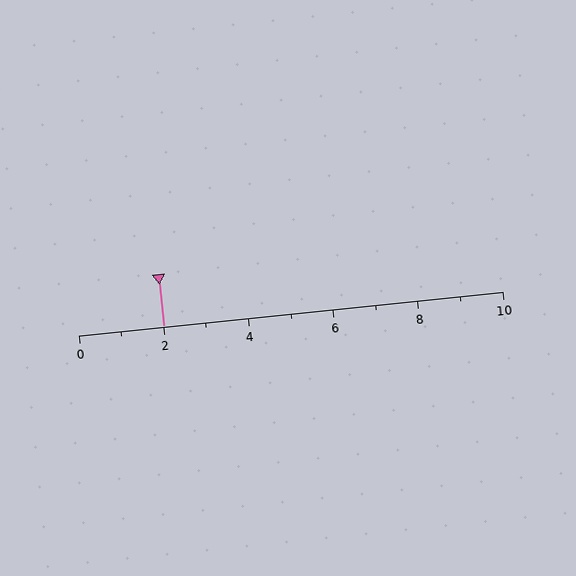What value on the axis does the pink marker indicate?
The marker indicates approximately 2.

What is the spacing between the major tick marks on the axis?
The major ticks are spaced 2 apart.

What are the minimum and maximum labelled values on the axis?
The axis runs from 0 to 10.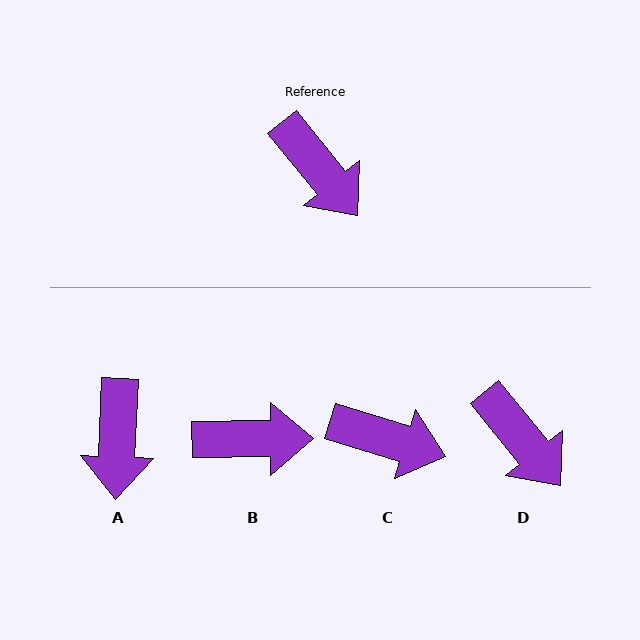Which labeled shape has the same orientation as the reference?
D.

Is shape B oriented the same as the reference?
No, it is off by about 52 degrees.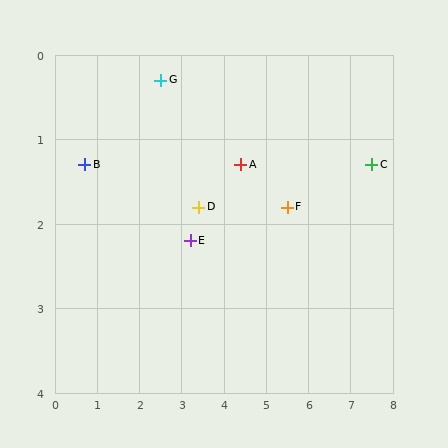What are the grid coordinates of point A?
Point A is at approximately (4.4, 1.3).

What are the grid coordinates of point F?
Point F is at approximately (5.5, 1.8).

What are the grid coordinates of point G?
Point G is at approximately (2.5, 0.3).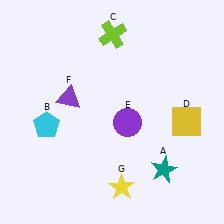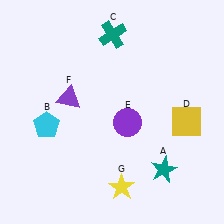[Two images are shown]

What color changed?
The cross (C) changed from lime in Image 1 to teal in Image 2.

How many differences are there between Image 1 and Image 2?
There is 1 difference between the two images.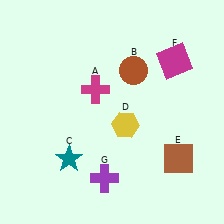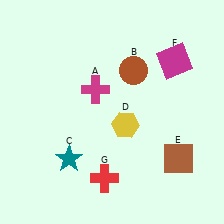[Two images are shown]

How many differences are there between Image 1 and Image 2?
There is 1 difference between the two images.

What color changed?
The cross (G) changed from purple in Image 1 to red in Image 2.